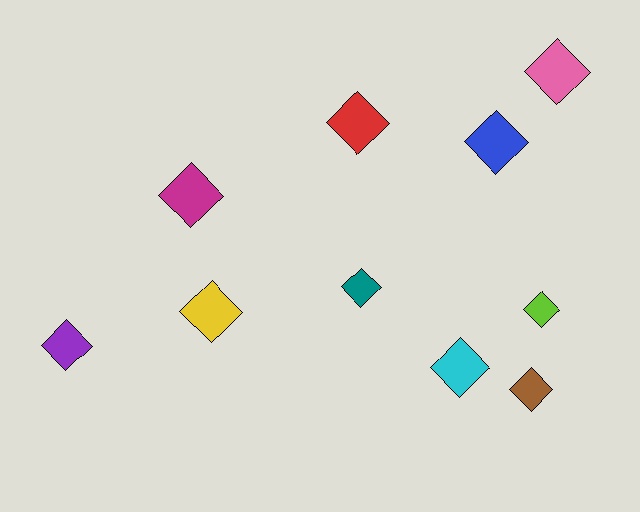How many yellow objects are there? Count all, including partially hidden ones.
There is 1 yellow object.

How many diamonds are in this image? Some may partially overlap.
There are 10 diamonds.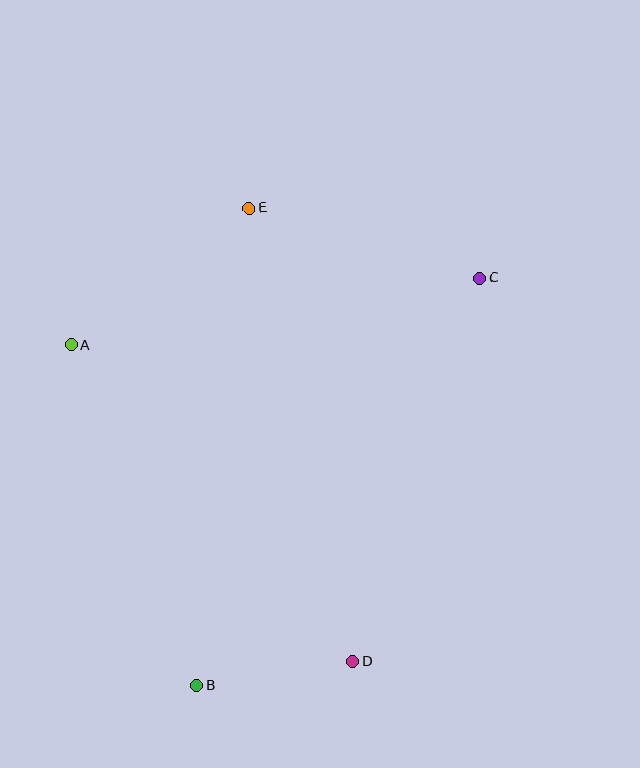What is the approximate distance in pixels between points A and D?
The distance between A and D is approximately 424 pixels.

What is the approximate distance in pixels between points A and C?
The distance between A and C is approximately 415 pixels.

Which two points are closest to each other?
Points B and D are closest to each other.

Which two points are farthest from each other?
Points B and C are farthest from each other.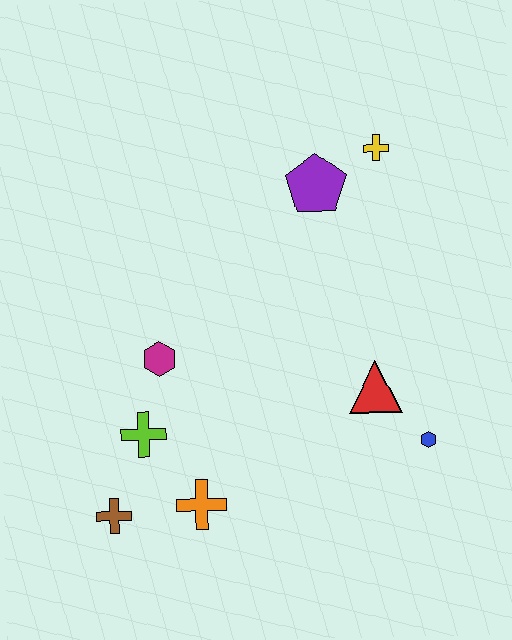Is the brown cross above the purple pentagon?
No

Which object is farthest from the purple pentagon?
The brown cross is farthest from the purple pentagon.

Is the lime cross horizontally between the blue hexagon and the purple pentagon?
No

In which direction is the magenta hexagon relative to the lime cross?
The magenta hexagon is above the lime cross.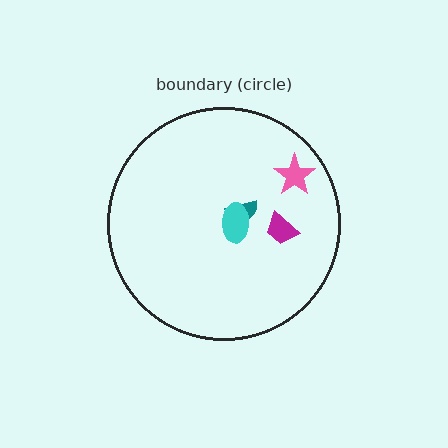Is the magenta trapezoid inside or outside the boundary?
Inside.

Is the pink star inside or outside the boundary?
Inside.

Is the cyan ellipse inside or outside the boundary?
Inside.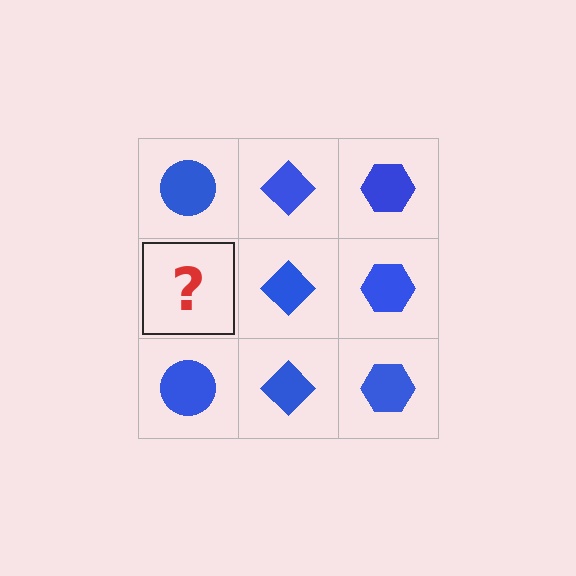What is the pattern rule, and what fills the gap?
The rule is that each column has a consistent shape. The gap should be filled with a blue circle.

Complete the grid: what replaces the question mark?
The question mark should be replaced with a blue circle.